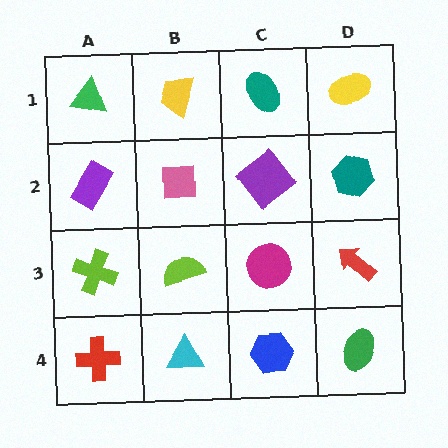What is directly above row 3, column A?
A purple rectangle.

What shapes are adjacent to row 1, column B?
A pink square (row 2, column B), a green triangle (row 1, column A), a teal ellipse (row 1, column C).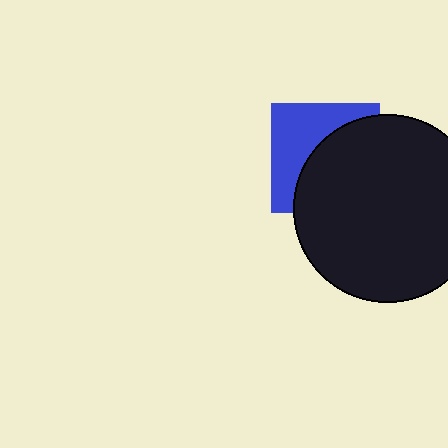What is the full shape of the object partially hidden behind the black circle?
The partially hidden object is a blue square.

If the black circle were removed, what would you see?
You would see the complete blue square.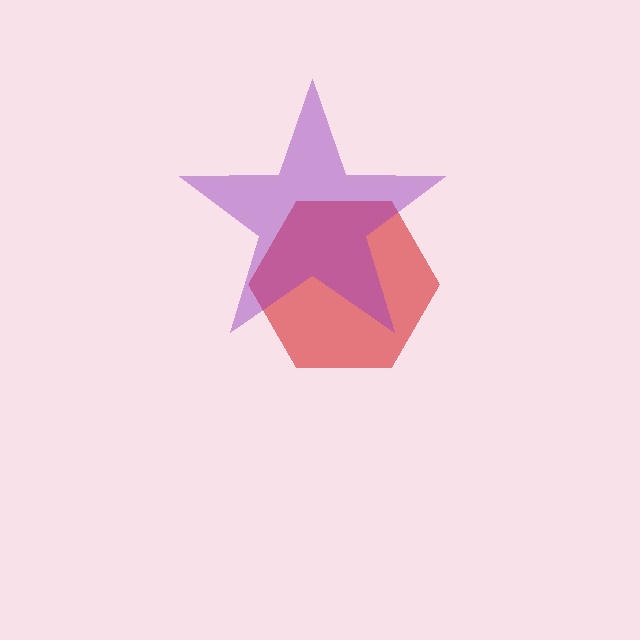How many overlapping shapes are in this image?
There are 2 overlapping shapes in the image.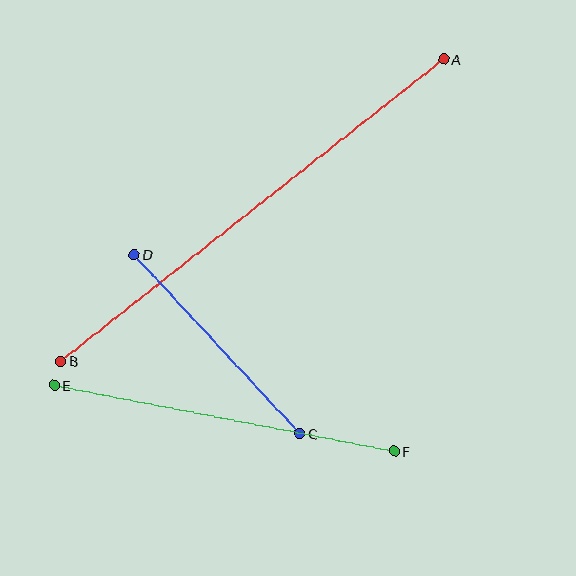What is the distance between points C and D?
The distance is approximately 244 pixels.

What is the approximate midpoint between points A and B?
The midpoint is at approximately (252, 210) pixels.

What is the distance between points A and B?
The distance is approximately 488 pixels.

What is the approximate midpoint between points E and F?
The midpoint is at approximately (224, 418) pixels.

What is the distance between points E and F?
The distance is approximately 347 pixels.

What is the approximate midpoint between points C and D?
The midpoint is at approximately (217, 344) pixels.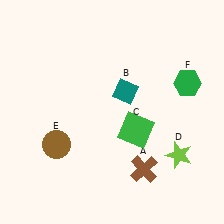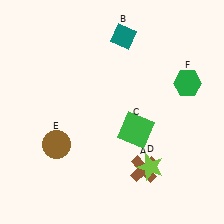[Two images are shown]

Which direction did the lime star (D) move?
The lime star (D) moved left.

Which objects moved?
The objects that moved are: the teal diamond (B), the lime star (D).